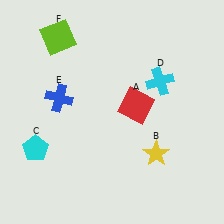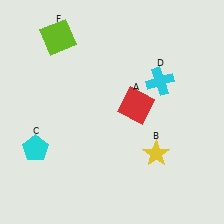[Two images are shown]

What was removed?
The blue cross (E) was removed in Image 2.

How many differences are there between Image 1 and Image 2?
There is 1 difference between the two images.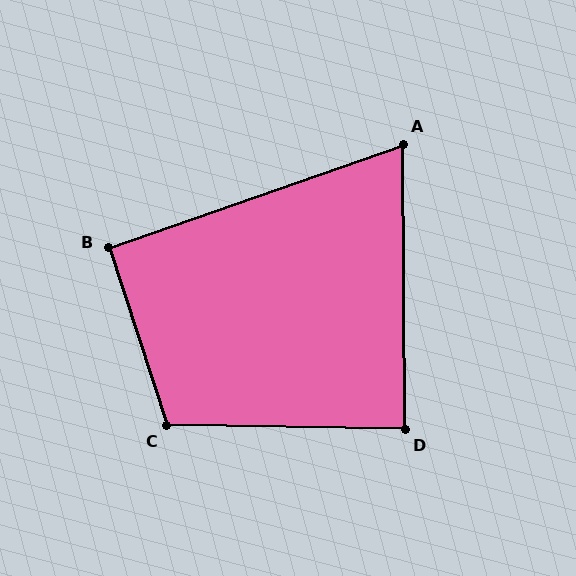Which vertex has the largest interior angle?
C, at approximately 109 degrees.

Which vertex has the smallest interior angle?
A, at approximately 71 degrees.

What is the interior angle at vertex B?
Approximately 91 degrees (approximately right).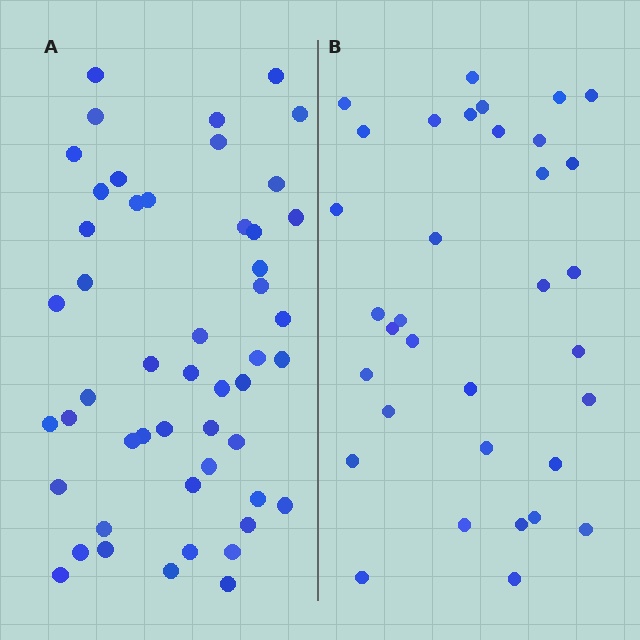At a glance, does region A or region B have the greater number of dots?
Region A (the left region) has more dots.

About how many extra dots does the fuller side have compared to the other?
Region A has approximately 15 more dots than region B.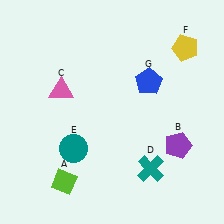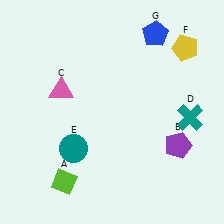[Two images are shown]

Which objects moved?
The objects that moved are: the teal cross (D), the blue pentagon (G).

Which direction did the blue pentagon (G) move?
The blue pentagon (G) moved up.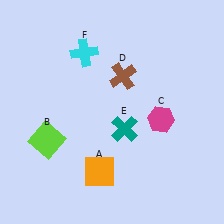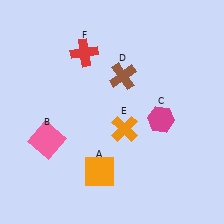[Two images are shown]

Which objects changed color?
B changed from lime to pink. E changed from teal to orange. F changed from cyan to red.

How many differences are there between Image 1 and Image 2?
There are 3 differences between the two images.